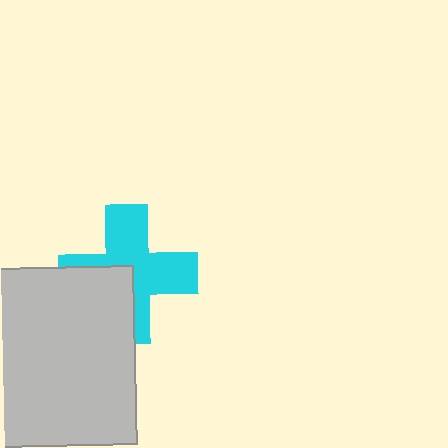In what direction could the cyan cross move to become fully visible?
The cyan cross could move toward the upper-right. That would shift it out from behind the light gray rectangle entirely.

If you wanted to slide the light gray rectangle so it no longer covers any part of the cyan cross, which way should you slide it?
Slide it toward the lower-left — that is the most direct way to separate the two shapes.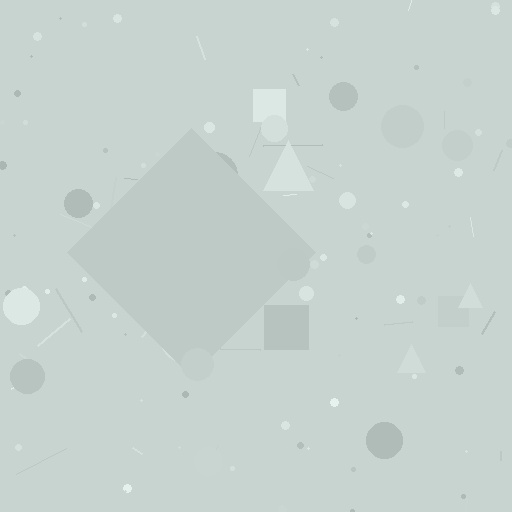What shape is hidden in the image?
A diamond is hidden in the image.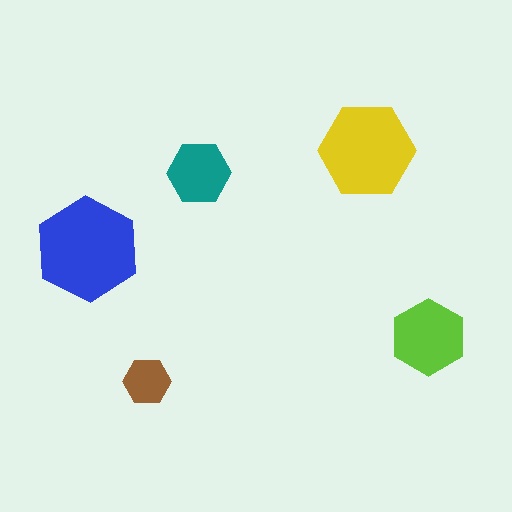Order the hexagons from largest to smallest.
the blue one, the yellow one, the lime one, the teal one, the brown one.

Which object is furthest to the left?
The blue hexagon is leftmost.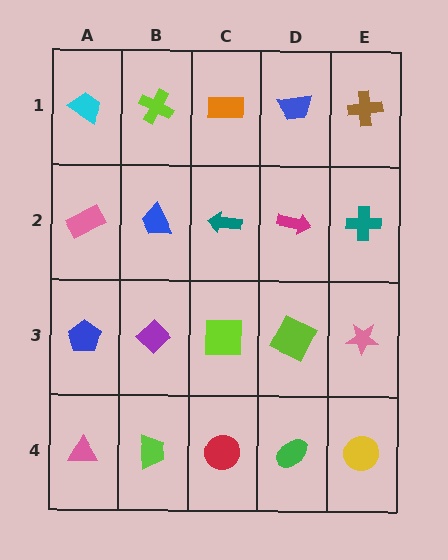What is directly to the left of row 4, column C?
A lime trapezoid.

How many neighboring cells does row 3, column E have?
3.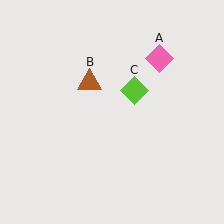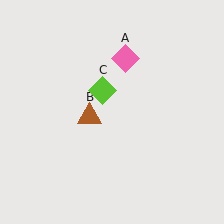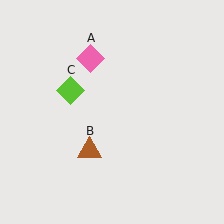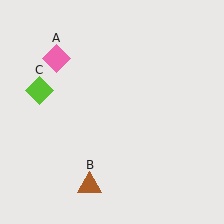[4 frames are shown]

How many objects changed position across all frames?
3 objects changed position: pink diamond (object A), brown triangle (object B), lime diamond (object C).